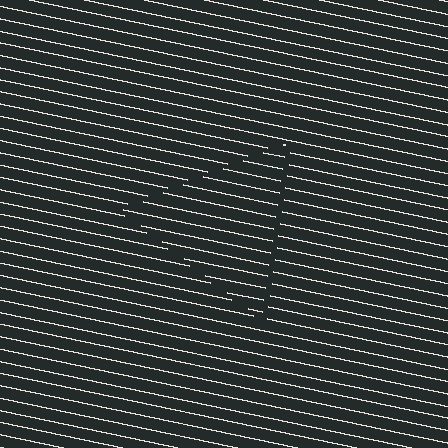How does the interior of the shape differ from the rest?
The interior of the shape contains the same grating, shifted by half a period — the contour is defined by the phase discontinuity where line-ends from the inner and outer gratings abut.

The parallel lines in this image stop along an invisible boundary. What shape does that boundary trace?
An illusory triangle. The interior of the shape contains the same grating, shifted by half a period — the contour is defined by the phase discontinuity where line-ends from the inner and outer gratings abut.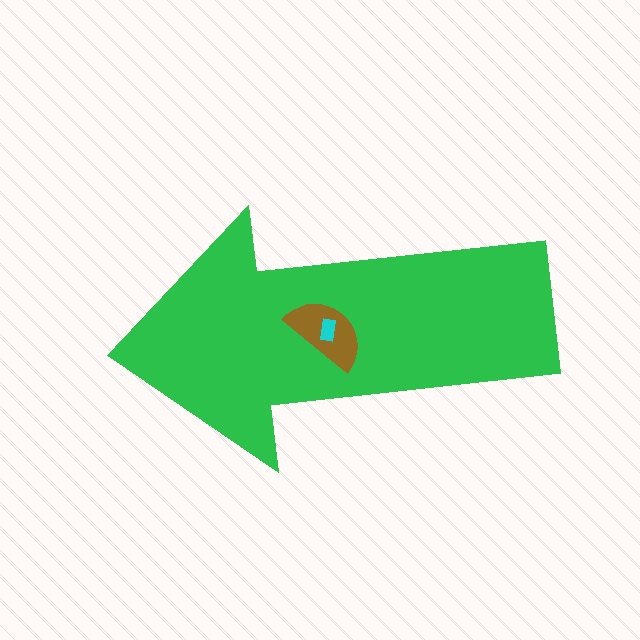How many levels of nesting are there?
3.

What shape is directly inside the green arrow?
The brown semicircle.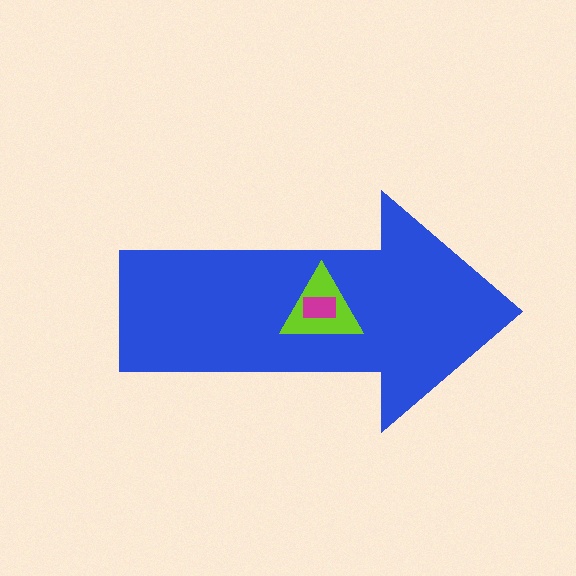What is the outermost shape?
The blue arrow.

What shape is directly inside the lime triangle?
The magenta rectangle.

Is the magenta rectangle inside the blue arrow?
Yes.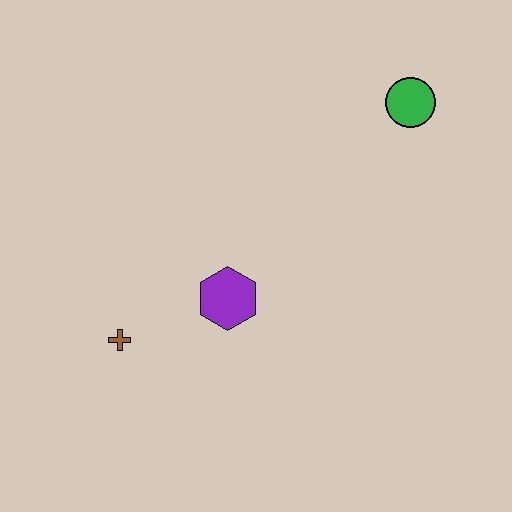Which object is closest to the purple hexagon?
The brown cross is closest to the purple hexagon.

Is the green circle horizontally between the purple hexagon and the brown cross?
No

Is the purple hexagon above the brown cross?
Yes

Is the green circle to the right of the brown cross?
Yes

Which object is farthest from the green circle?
The brown cross is farthest from the green circle.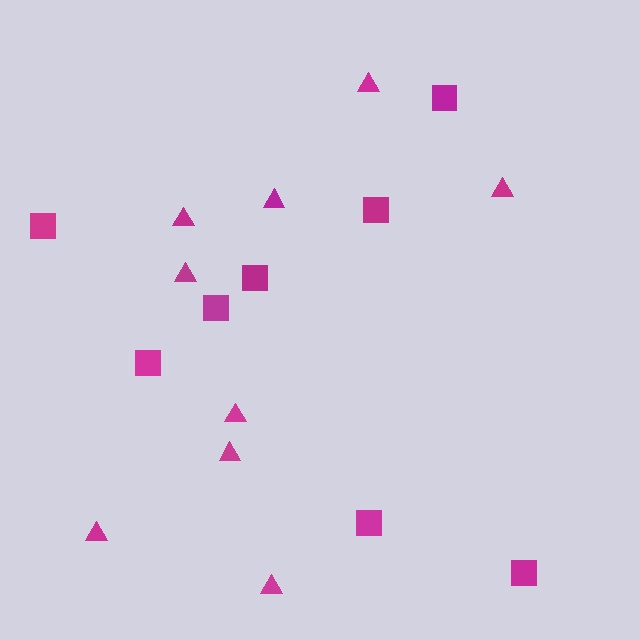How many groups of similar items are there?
There are 2 groups: one group of triangles (9) and one group of squares (8).